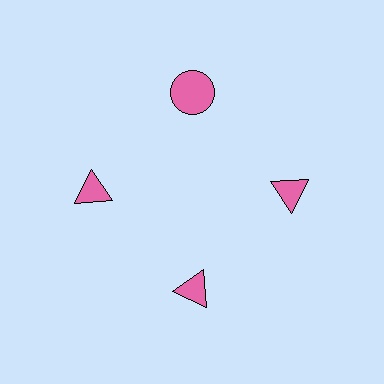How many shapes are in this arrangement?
There are 4 shapes arranged in a ring pattern.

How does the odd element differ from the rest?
It has a different shape: circle instead of triangle.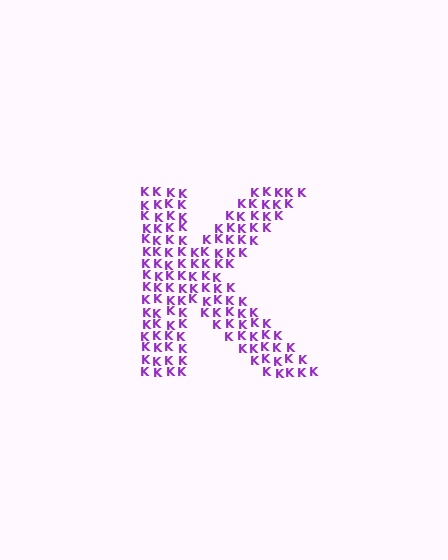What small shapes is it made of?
It is made of small letter K's.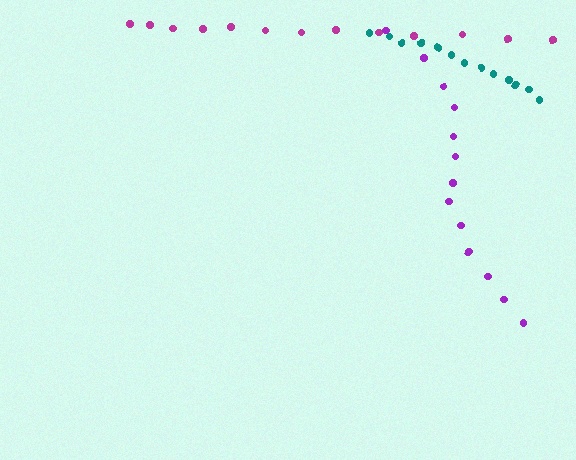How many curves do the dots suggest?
There are 3 distinct paths.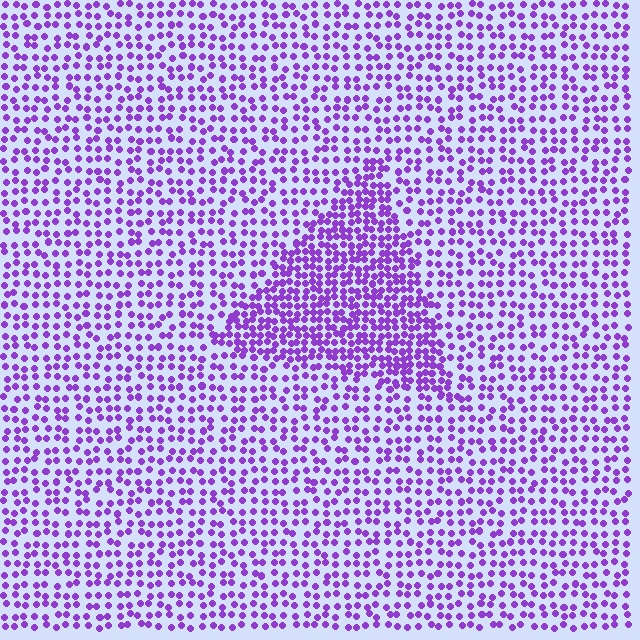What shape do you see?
I see a triangle.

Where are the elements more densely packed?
The elements are more densely packed inside the triangle boundary.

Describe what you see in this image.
The image contains small purple elements arranged at two different densities. A triangle-shaped region is visible where the elements are more densely packed than the surrounding area.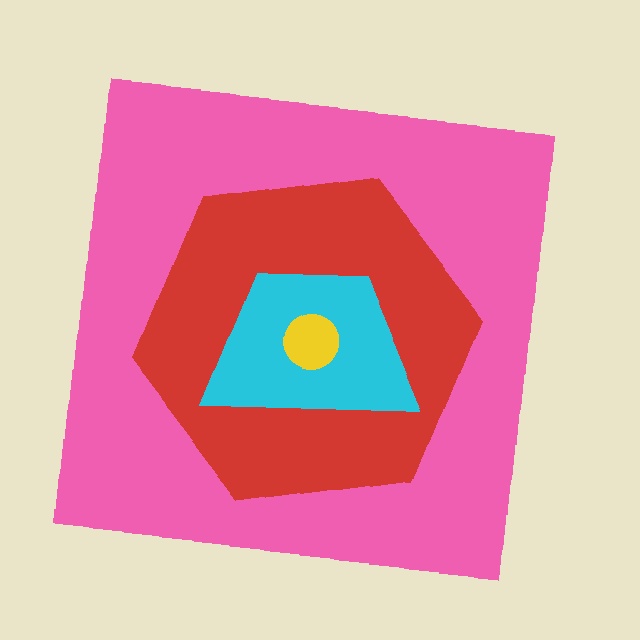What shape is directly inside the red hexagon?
The cyan trapezoid.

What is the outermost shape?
The pink square.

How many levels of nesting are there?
4.